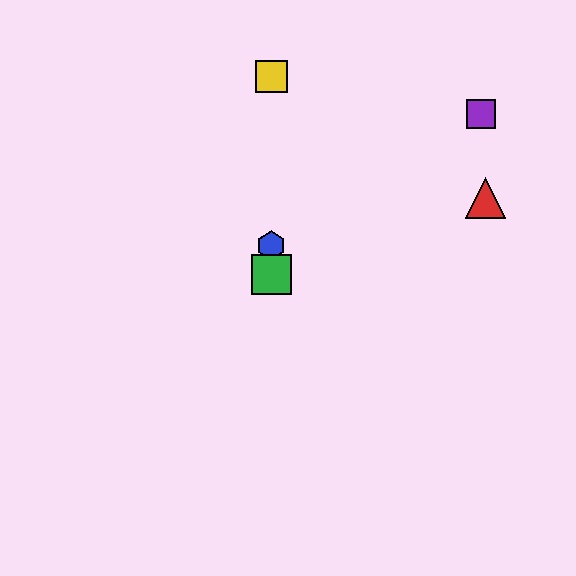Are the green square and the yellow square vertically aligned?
Yes, both are at x≈271.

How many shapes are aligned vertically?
3 shapes (the blue hexagon, the green square, the yellow square) are aligned vertically.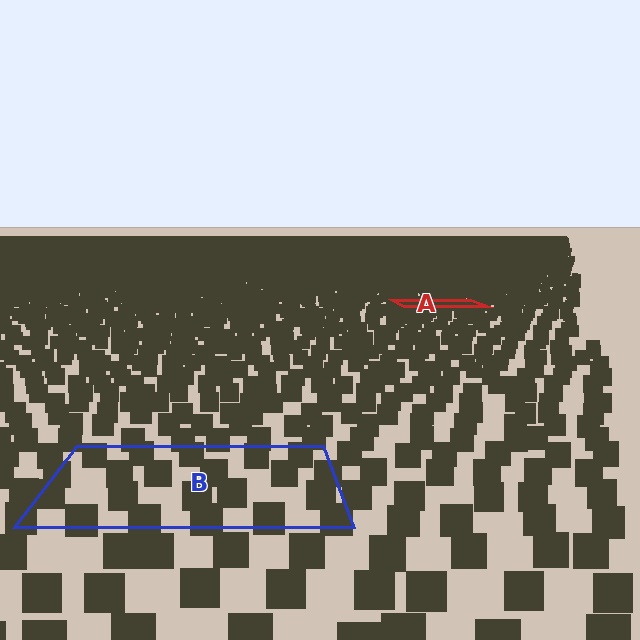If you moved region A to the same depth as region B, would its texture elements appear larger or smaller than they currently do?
They would appear larger. At a closer depth, the same texture elements are projected at a bigger on-screen size.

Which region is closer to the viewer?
Region B is closer. The texture elements there are larger and more spread out.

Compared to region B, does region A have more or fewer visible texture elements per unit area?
Region A has more texture elements per unit area — they are packed more densely because it is farther away.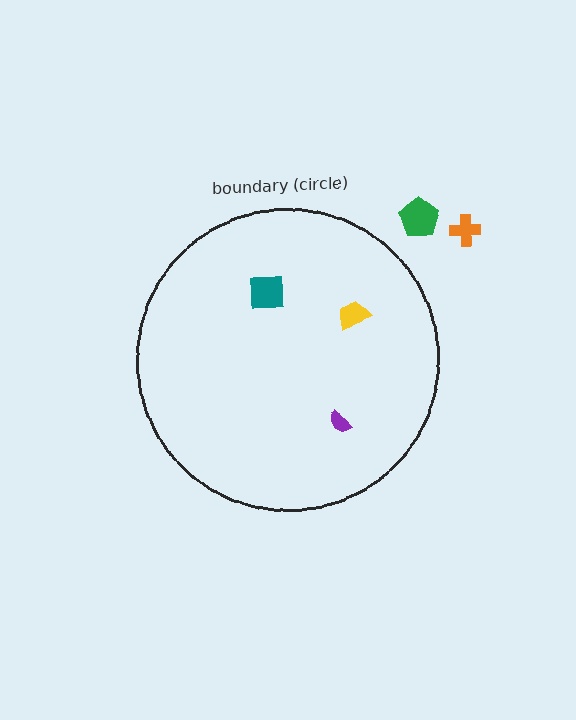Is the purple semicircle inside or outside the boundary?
Inside.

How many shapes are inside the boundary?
3 inside, 2 outside.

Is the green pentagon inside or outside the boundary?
Outside.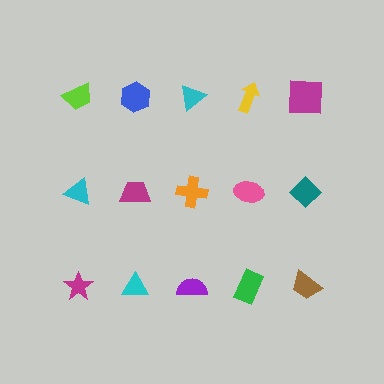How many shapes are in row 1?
5 shapes.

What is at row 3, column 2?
A cyan triangle.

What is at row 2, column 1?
A cyan triangle.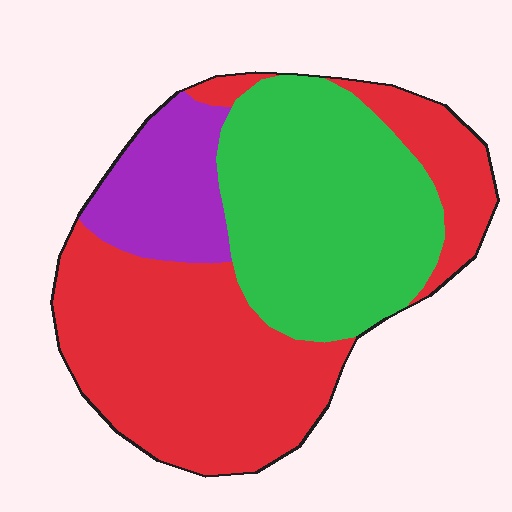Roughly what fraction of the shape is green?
Green covers about 35% of the shape.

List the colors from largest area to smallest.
From largest to smallest: red, green, purple.